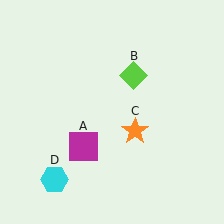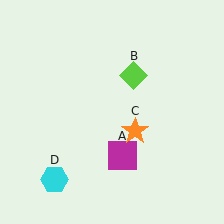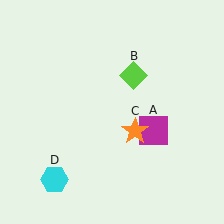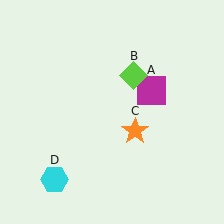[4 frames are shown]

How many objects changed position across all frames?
1 object changed position: magenta square (object A).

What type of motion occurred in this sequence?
The magenta square (object A) rotated counterclockwise around the center of the scene.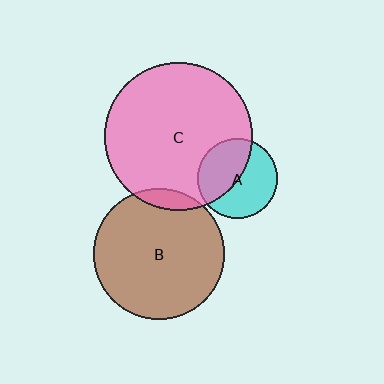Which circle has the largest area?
Circle C (pink).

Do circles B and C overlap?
Yes.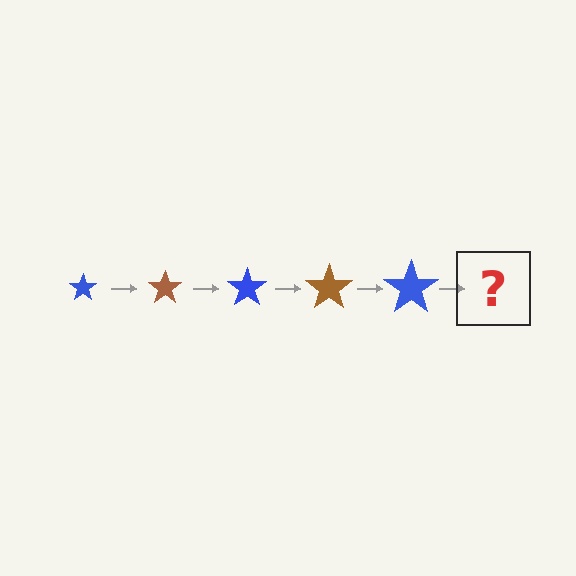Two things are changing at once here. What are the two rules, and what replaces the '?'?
The two rules are that the star grows larger each step and the color cycles through blue and brown. The '?' should be a brown star, larger than the previous one.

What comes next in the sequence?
The next element should be a brown star, larger than the previous one.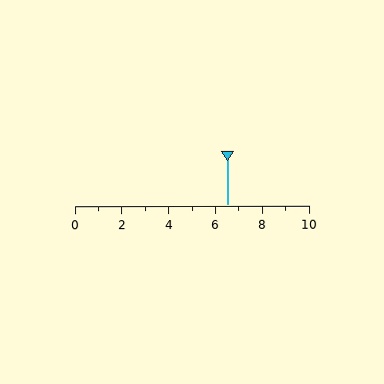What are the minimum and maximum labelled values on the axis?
The axis runs from 0 to 10.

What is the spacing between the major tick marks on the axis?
The major ticks are spaced 2 apart.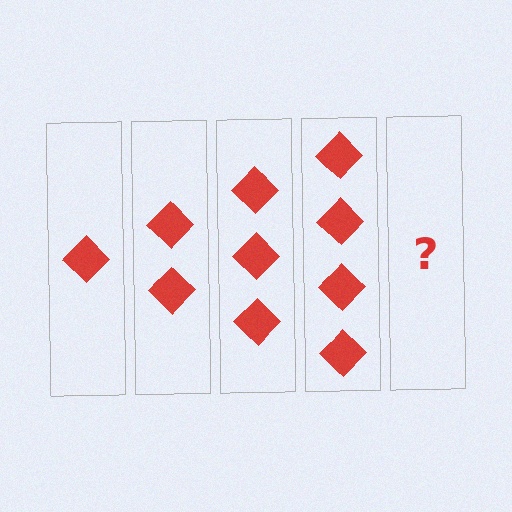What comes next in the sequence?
The next element should be 5 diamonds.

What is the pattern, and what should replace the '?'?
The pattern is that each step adds one more diamond. The '?' should be 5 diamonds.